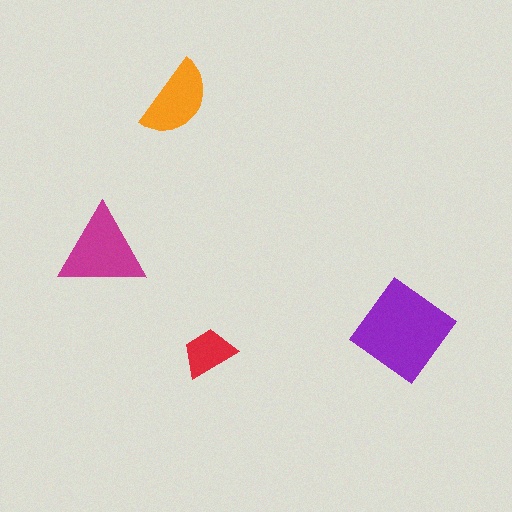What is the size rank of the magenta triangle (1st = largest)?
2nd.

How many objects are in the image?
There are 4 objects in the image.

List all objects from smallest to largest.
The red trapezoid, the orange semicircle, the magenta triangle, the purple diamond.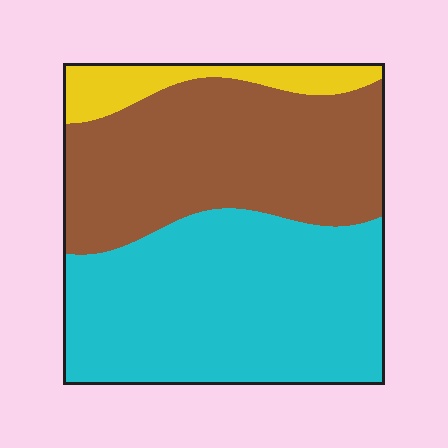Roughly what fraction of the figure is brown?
Brown covers 41% of the figure.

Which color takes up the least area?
Yellow, at roughly 10%.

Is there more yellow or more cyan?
Cyan.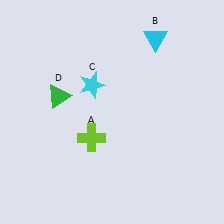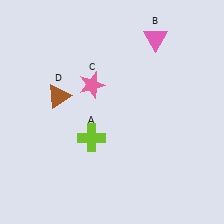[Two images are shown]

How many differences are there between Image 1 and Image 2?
There are 3 differences between the two images.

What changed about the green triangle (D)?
In Image 1, D is green. In Image 2, it changed to brown.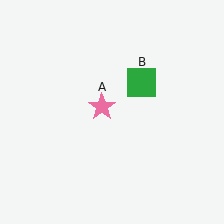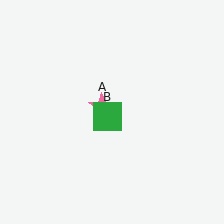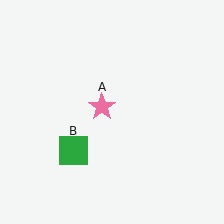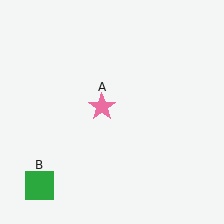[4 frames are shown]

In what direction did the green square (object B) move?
The green square (object B) moved down and to the left.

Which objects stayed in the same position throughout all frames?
Pink star (object A) remained stationary.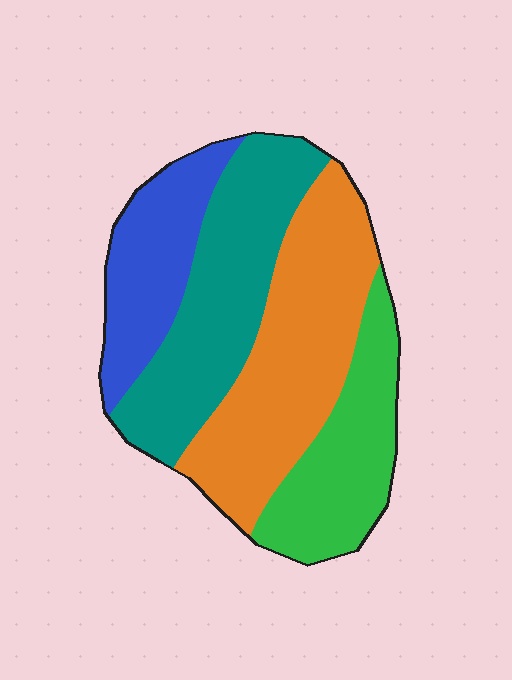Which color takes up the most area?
Orange, at roughly 35%.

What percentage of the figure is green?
Green covers roughly 20% of the figure.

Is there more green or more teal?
Teal.